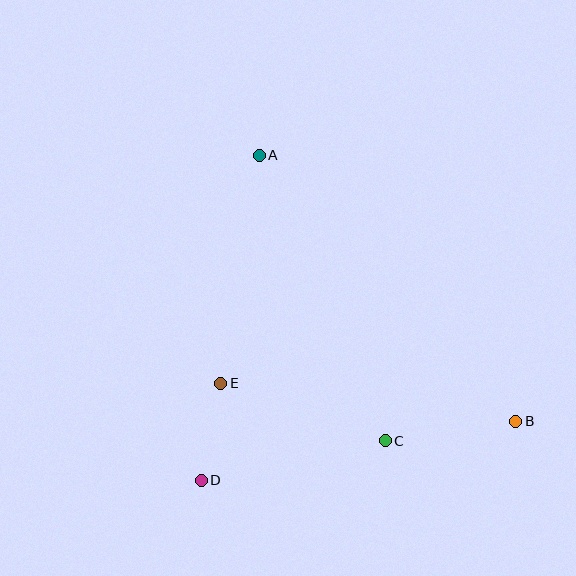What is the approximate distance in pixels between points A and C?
The distance between A and C is approximately 312 pixels.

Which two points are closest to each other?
Points D and E are closest to each other.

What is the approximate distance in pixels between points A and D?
The distance between A and D is approximately 330 pixels.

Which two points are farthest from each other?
Points A and B are farthest from each other.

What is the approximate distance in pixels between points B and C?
The distance between B and C is approximately 132 pixels.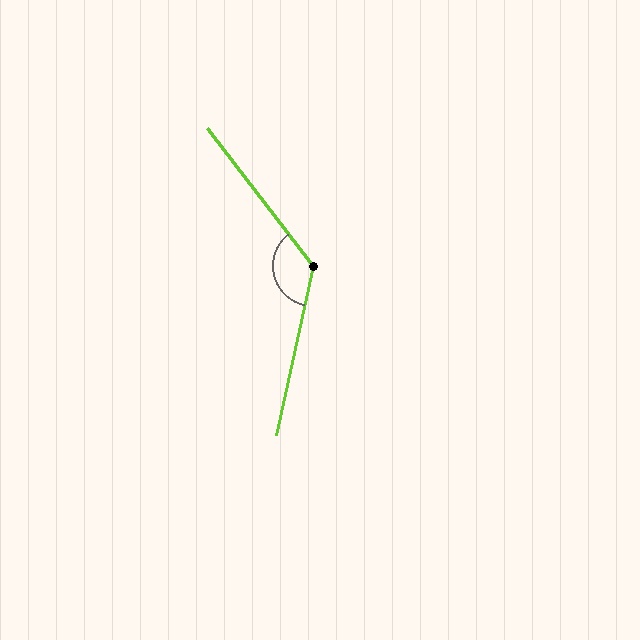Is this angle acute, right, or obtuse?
It is obtuse.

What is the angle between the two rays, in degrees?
Approximately 130 degrees.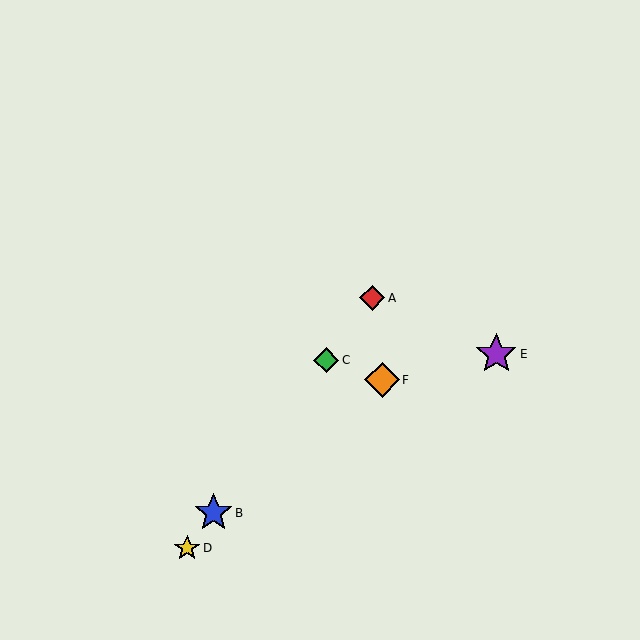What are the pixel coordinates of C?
Object C is at (326, 360).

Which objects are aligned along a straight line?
Objects A, B, C, D are aligned along a straight line.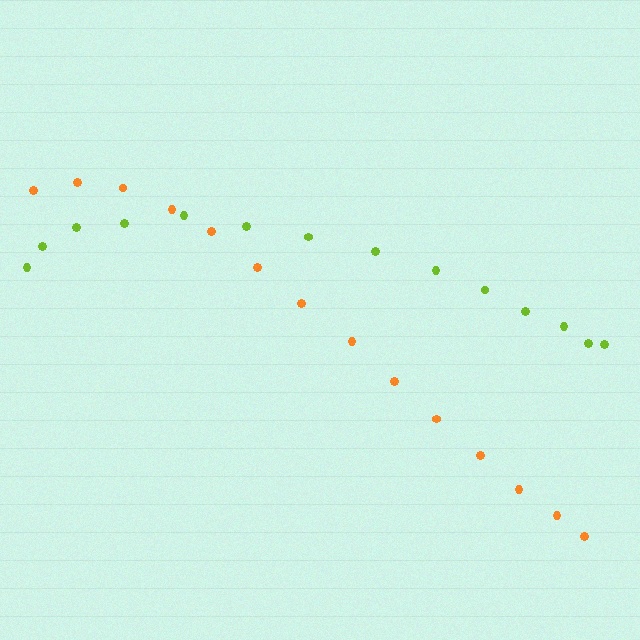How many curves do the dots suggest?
There are 2 distinct paths.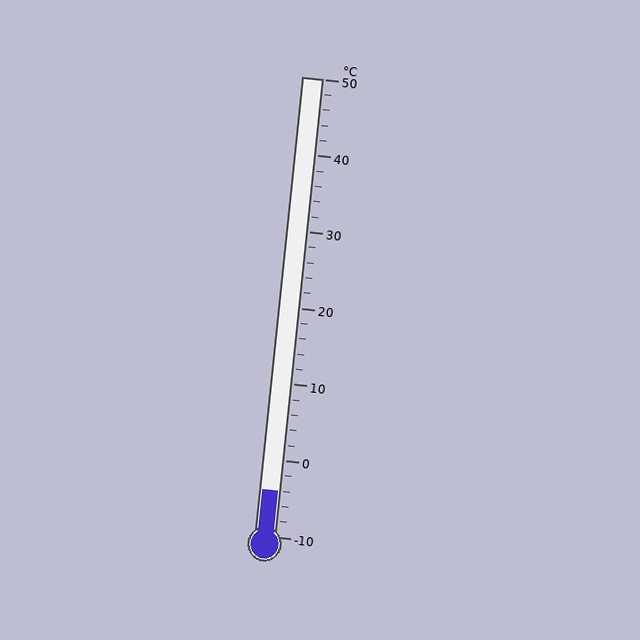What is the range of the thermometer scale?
The thermometer scale ranges from -10°C to 50°C.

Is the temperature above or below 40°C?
The temperature is below 40°C.